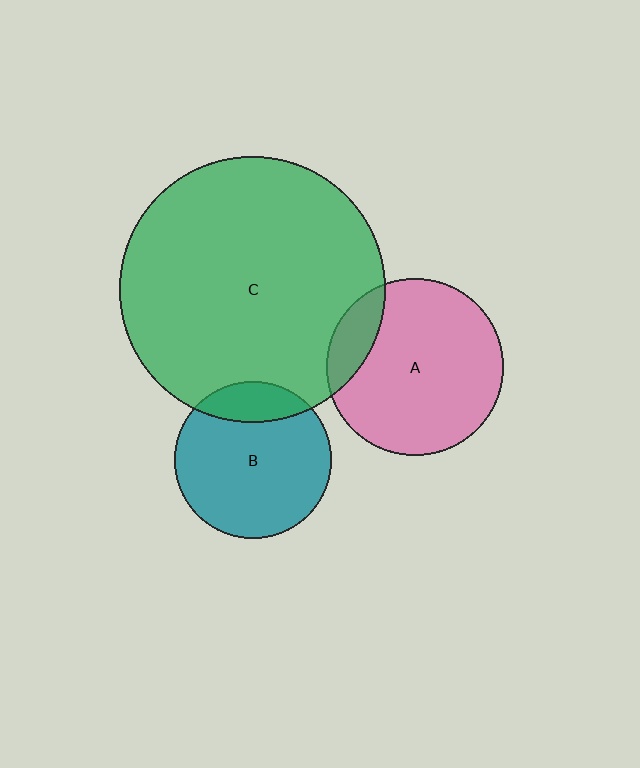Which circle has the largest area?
Circle C (green).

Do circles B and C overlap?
Yes.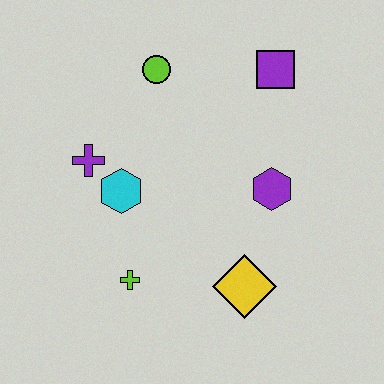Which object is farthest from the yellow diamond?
The lime circle is farthest from the yellow diamond.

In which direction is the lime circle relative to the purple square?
The lime circle is to the left of the purple square.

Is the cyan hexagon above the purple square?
No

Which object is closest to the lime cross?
The cyan hexagon is closest to the lime cross.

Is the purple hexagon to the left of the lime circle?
No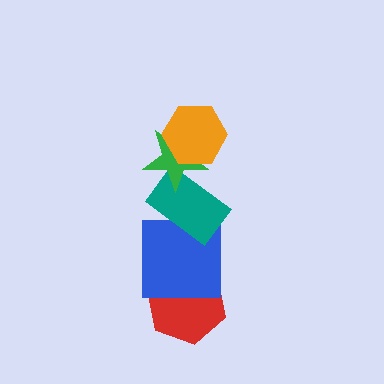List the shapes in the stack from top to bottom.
From top to bottom: the orange hexagon, the green star, the teal rectangle, the blue square, the red hexagon.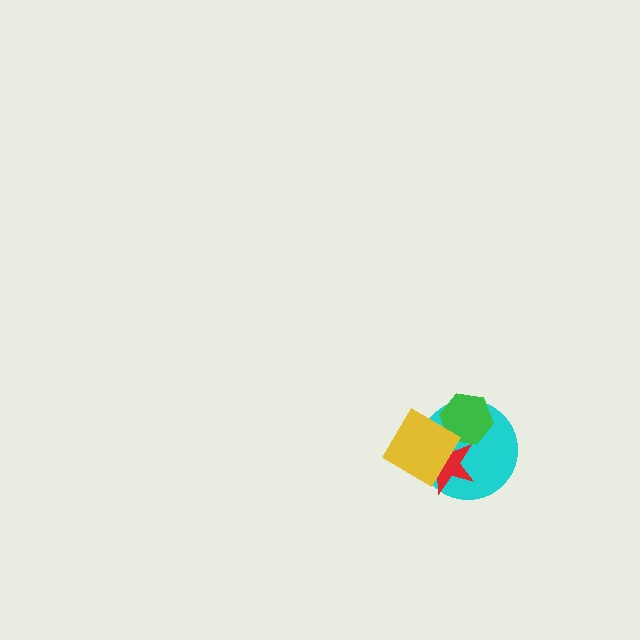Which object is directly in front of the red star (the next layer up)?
The green hexagon is directly in front of the red star.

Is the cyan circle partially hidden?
Yes, it is partially covered by another shape.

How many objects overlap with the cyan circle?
3 objects overlap with the cyan circle.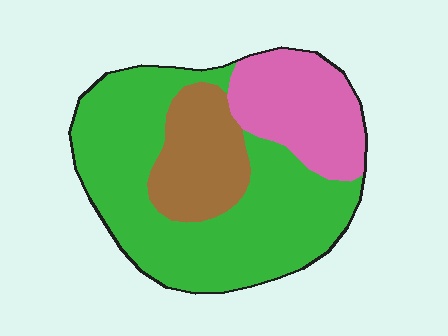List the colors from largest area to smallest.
From largest to smallest: green, pink, brown.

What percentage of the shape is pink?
Pink covers roughly 25% of the shape.